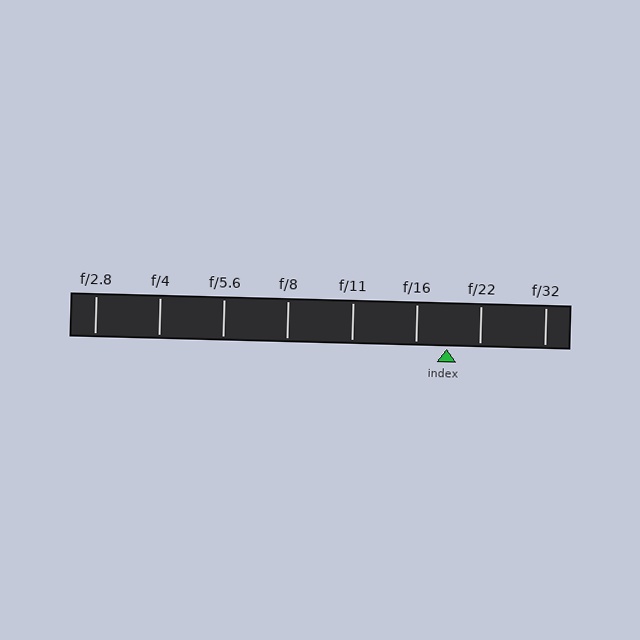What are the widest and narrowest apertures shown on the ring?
The widest aperture shown is f/2.8 and the narrowest is f/32.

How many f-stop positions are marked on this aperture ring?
There are 8 f-stop positions marked.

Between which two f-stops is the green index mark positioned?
The index mark is between f/16 and f/22.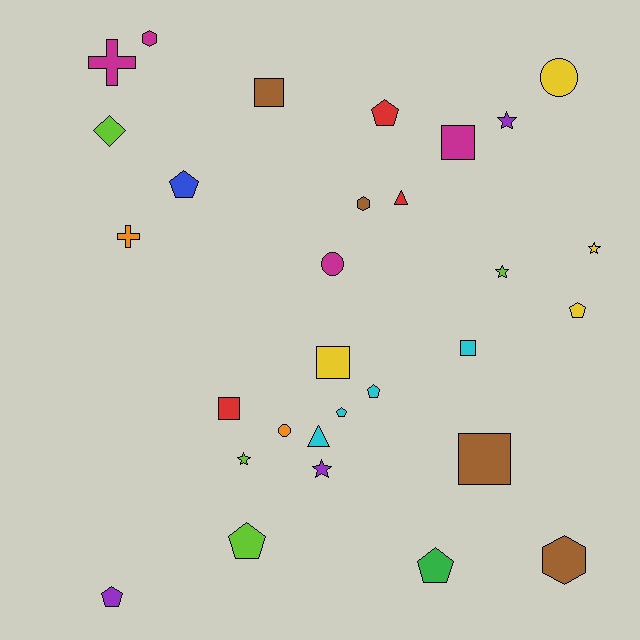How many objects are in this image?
There are 30 objects.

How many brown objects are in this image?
There are 4 brown objects.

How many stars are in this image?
There are 5 stars.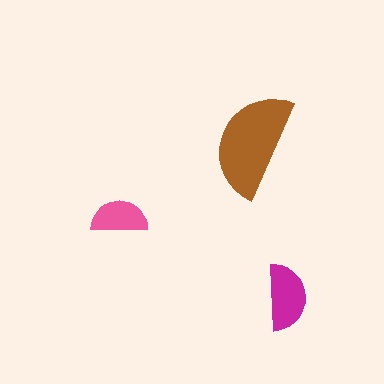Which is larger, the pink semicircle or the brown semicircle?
The brown one.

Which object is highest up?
The brown semicircle is topmost.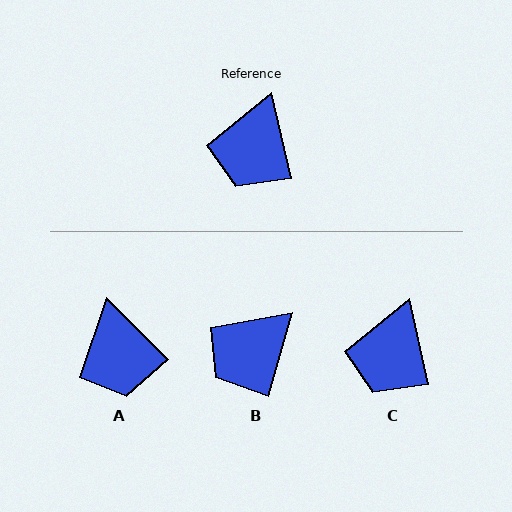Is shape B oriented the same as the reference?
No, it is off by about 28 degrees.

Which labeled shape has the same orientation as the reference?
C.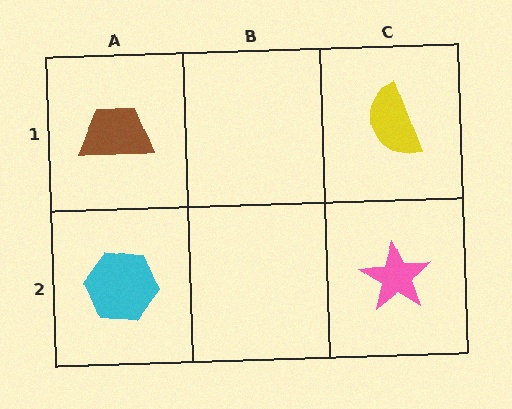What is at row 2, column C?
A pink star.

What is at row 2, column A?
A cyan hexagon.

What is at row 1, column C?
A yellow semicircle.